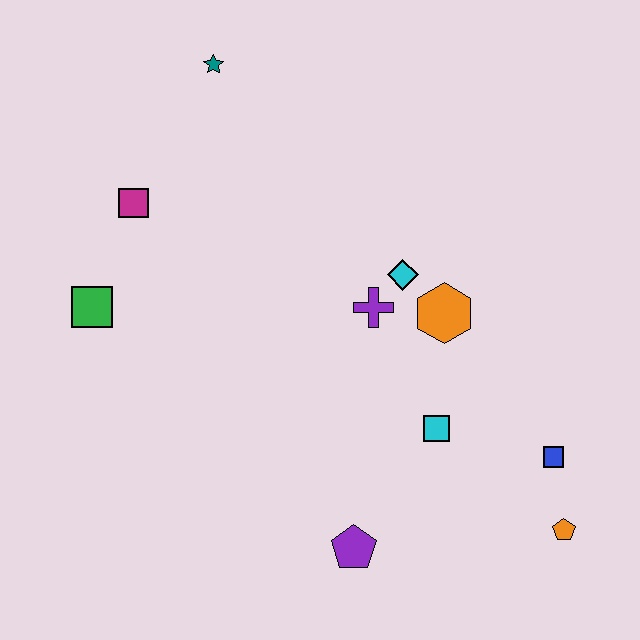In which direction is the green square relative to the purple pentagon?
The green square is to the left of the purple pentagon.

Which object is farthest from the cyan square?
The teal star is farthest from the cyan square.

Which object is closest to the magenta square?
The green square is closest to the magenta square.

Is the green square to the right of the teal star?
No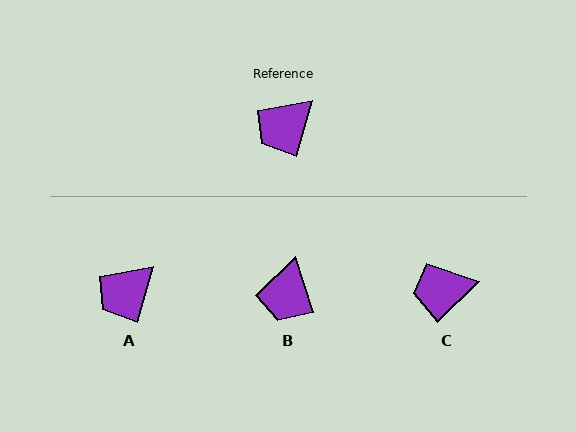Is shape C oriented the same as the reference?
No, it is off by about 29 degrees.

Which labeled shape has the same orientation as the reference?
A.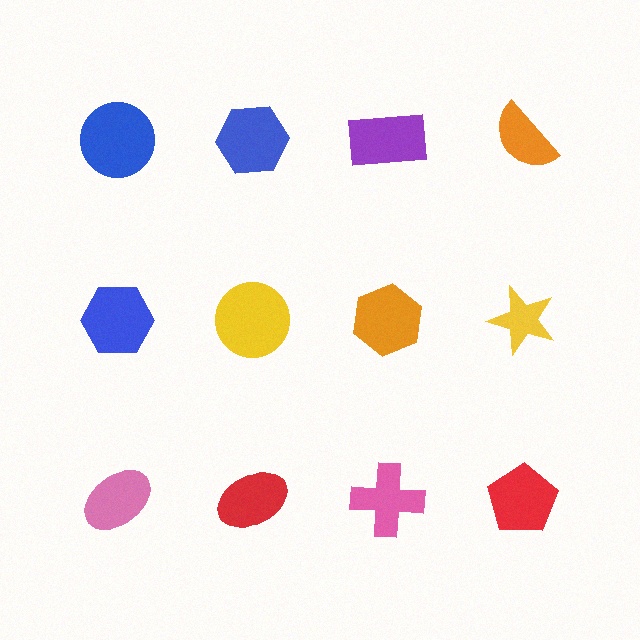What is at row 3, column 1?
A pink ellipse.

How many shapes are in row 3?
4 shapes.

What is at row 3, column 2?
A red ellipse.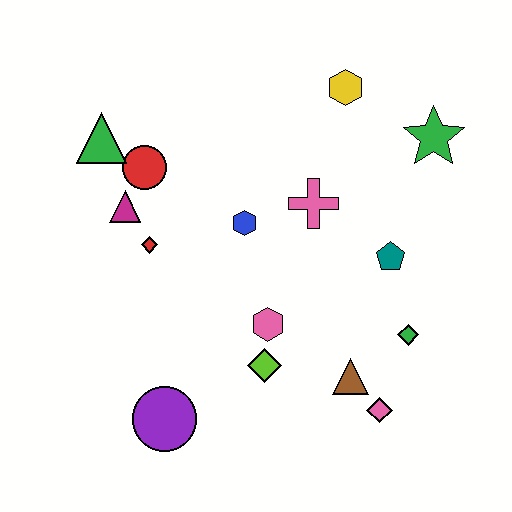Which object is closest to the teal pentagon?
The green diamond is closest to the teal pentagon.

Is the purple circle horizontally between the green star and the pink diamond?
No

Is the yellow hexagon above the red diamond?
Yes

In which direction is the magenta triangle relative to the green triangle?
The magenta triangle is below the green triangle.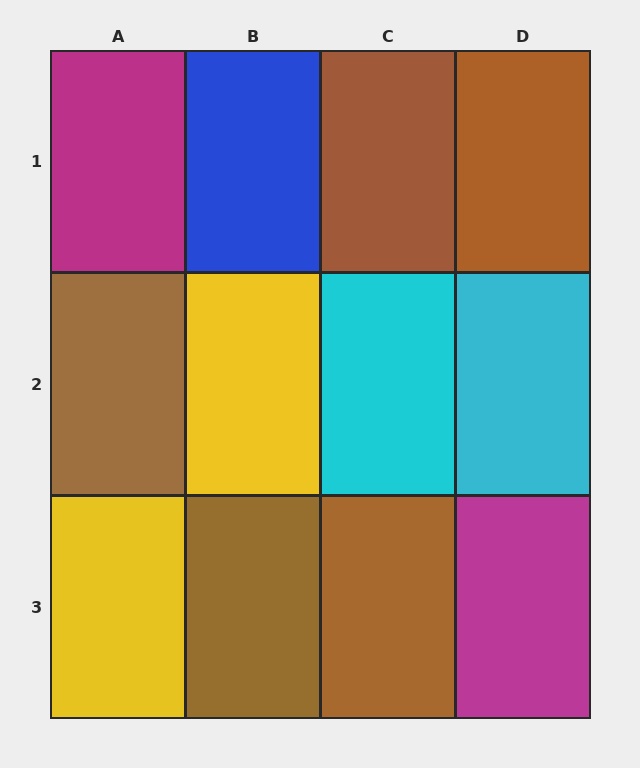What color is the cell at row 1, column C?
Brown.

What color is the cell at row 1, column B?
Blue.